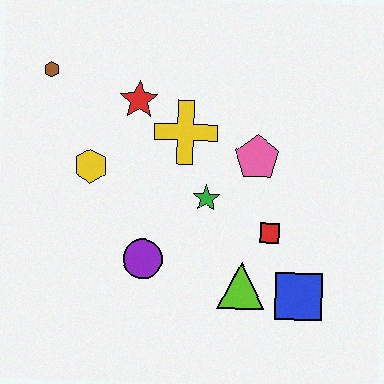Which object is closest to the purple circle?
The green star is closest to the purple circle.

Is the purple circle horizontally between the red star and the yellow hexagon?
No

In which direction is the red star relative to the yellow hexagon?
The red star is above the yellow hexagon.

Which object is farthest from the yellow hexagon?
The blue square is farthest from the yellow hexagon.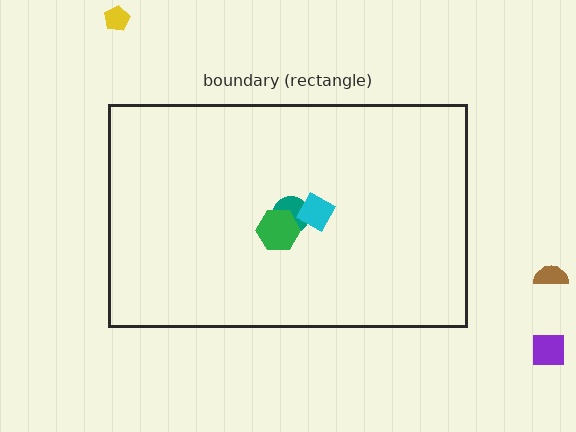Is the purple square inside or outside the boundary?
Outside.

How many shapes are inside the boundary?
3 inside, 3 outside.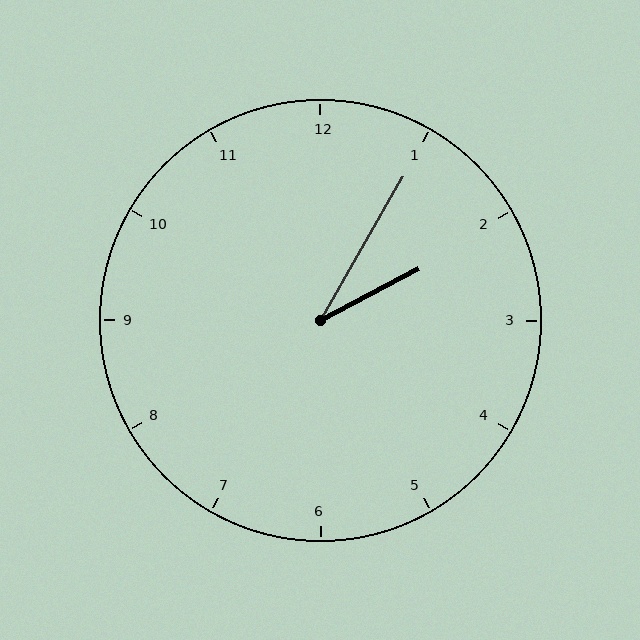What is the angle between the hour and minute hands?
Approximately 32 degrees.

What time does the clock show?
2:05.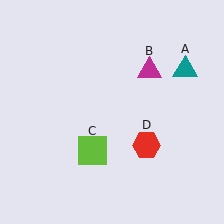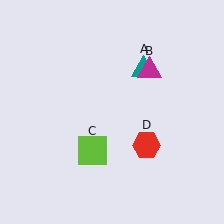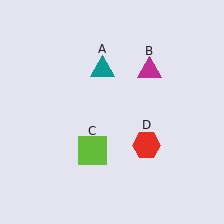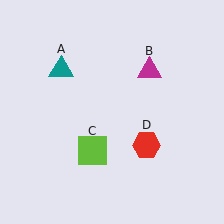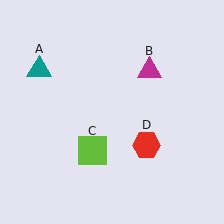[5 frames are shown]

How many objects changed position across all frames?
1 object changed position: teal triangle (object A).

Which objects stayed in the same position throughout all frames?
Magenta triangle (object B) and lime square (object C) and red hexagon (object D) remained stationary.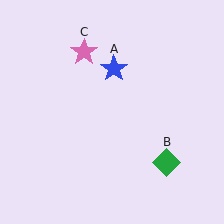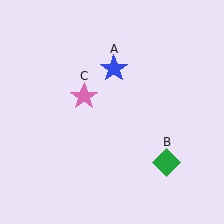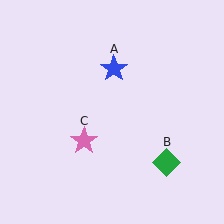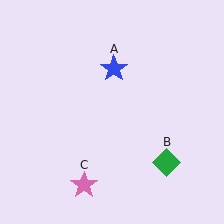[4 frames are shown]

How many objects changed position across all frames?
1 object changed position: pink star (object C).